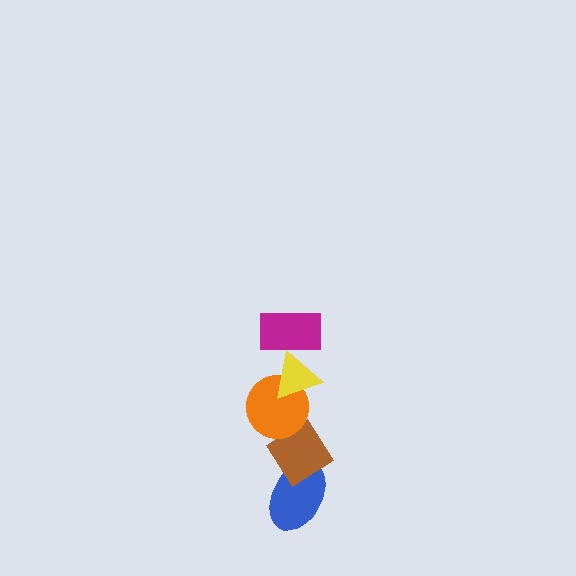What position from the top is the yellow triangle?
The yellow triangle is 2nd from the top.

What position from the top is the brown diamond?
The brown diamond is 4th from the top.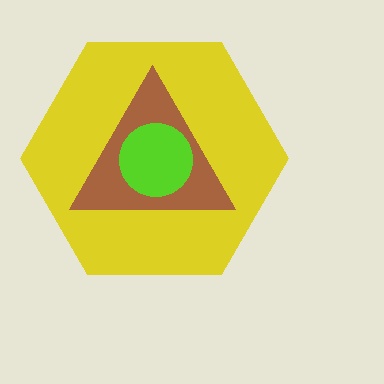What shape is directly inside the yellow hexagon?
The brown triangle.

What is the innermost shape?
The lime circle.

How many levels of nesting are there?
3.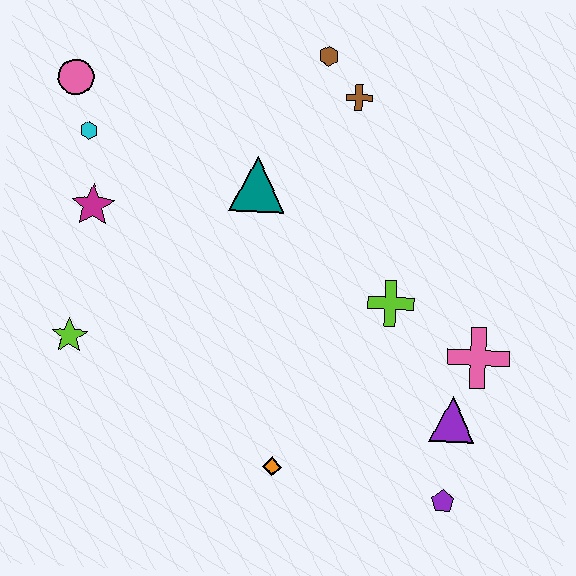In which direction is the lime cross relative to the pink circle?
The lime cross is to the right of the pink circle.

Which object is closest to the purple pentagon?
The purple triangle is closest to the purple pentagon.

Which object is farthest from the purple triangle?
The pink circle is farthest from the purple triangle.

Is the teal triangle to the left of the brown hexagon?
Yes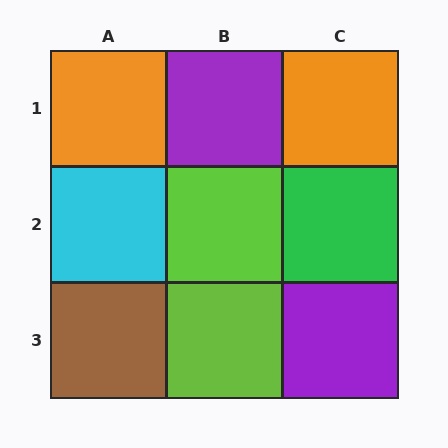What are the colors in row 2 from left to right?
Cyan, lime, green.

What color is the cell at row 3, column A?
Brown.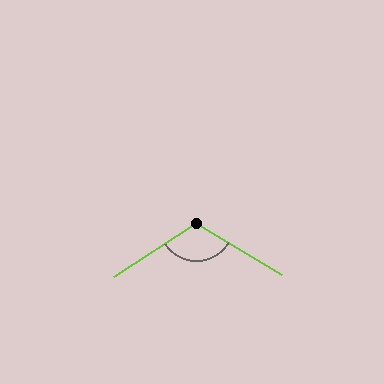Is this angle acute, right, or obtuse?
It is obtuse.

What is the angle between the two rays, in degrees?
Approximately 116 degrees.